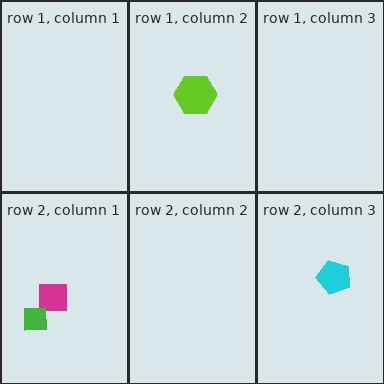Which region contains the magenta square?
The row 2, column 1 region.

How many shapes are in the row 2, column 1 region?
2.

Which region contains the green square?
The row 2, column 1 region.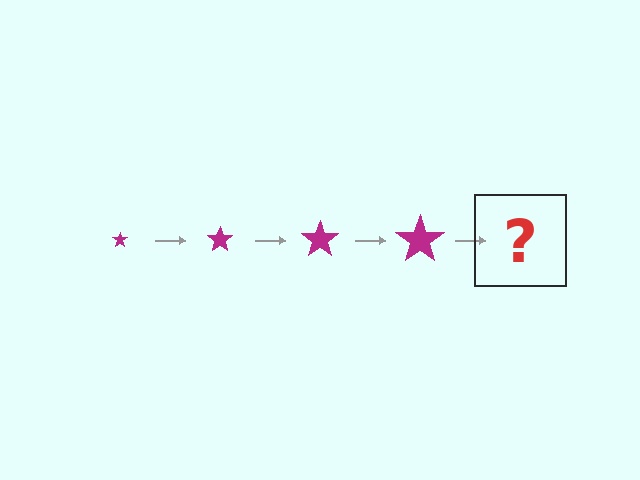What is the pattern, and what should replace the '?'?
The pattern is that the star gets progressively larger each step. The '?' should be a magenta star, larger than the previous one.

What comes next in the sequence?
The next element should be a magenta star, larger than the previous one.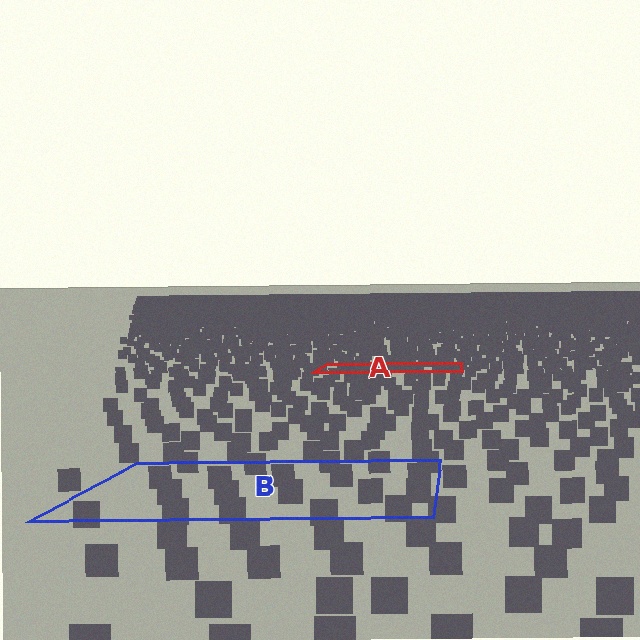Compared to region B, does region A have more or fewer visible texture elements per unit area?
Region A has more texture elements per unit area — they are packed more densely because it is farther away.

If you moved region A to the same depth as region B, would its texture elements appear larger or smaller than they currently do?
They would appear larger. At a closer depth, the same texture elements are projected at a bigger on-screen size.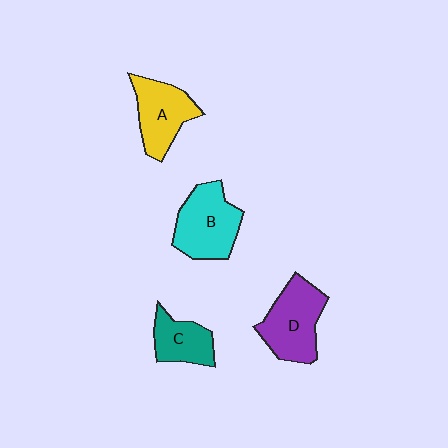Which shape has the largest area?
Shape B (cyan).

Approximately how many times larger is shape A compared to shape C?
Approximately 1.3 times.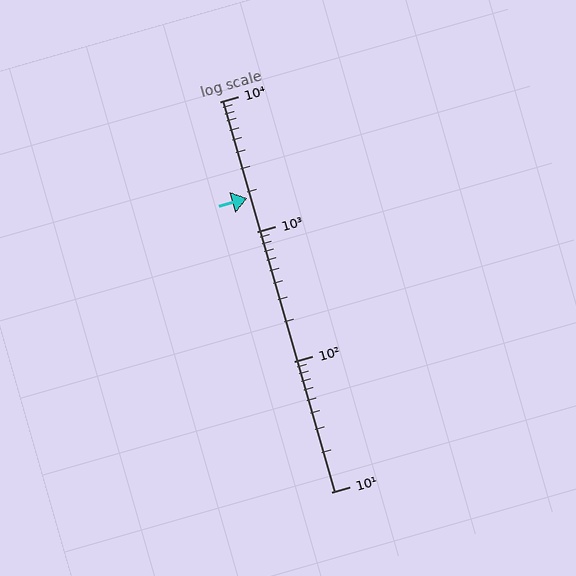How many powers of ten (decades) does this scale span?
The scale spans 3 decades, from 10 to 10000.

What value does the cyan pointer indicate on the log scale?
The pointer indicates approximately 1800.